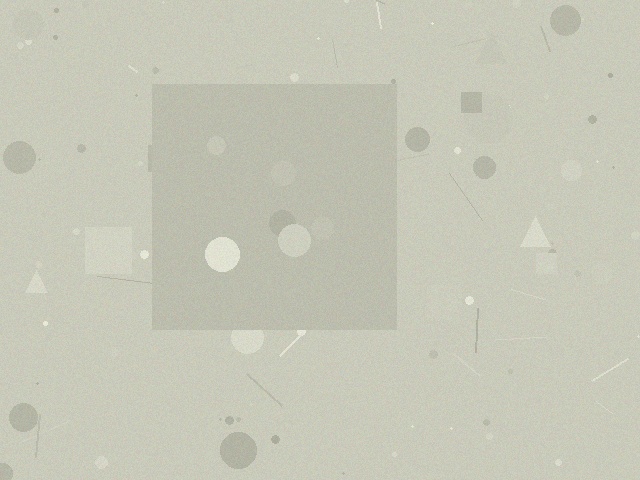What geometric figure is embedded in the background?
A square is embedded in the background.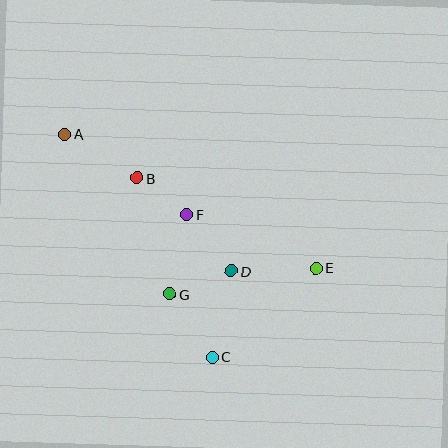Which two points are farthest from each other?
Points A and E are farthest from each other.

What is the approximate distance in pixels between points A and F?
The distance between A and F is approximately 146 pixels.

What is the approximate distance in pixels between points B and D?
The distance between B and D is approximately 132 pixels.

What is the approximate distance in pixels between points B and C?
The distance between B and C is approximately 194 pixels.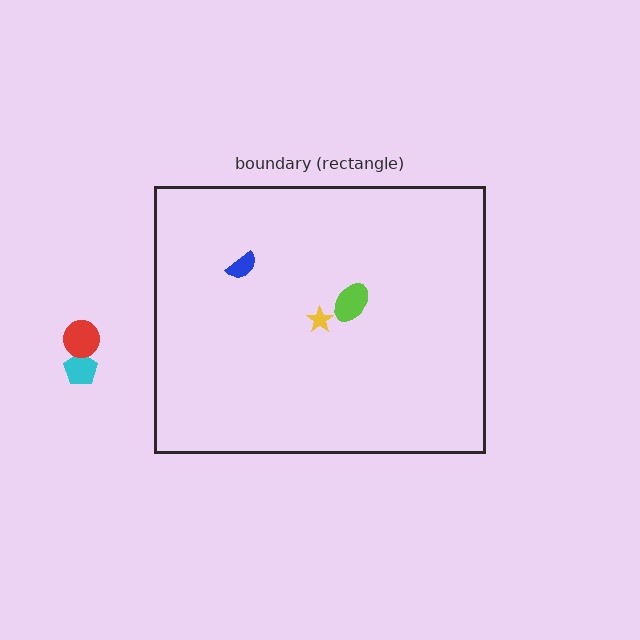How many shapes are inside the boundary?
3 inside, 2 outside.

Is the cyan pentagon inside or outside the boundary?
Outside.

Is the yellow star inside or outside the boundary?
Inside.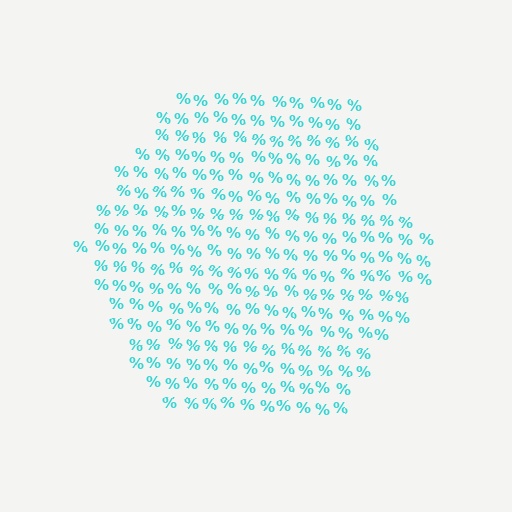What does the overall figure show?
The overall figure shows a hexagon.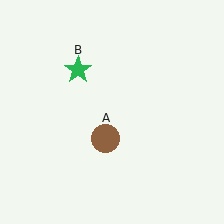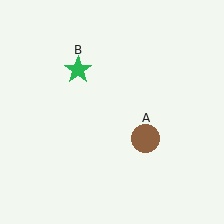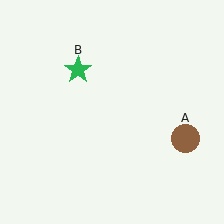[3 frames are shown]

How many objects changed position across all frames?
1 object changed position: brown circle (object A).